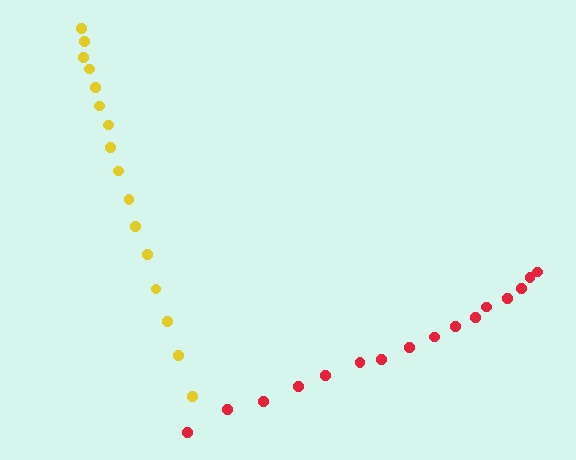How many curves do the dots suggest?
There are 2 distinct paths.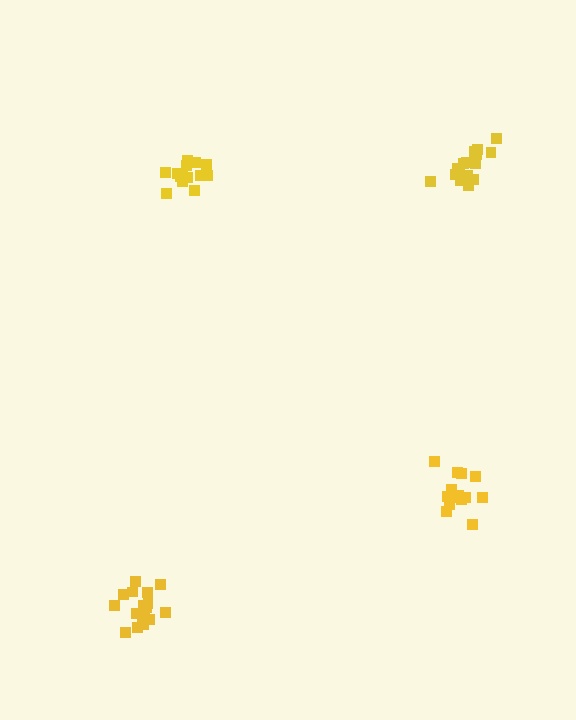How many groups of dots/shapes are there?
There are 4 groups.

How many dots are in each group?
Group 1: 17 dots, Group 2: 15 dots, Group 3: 17 dots, Group 4: 16 dots (65 total).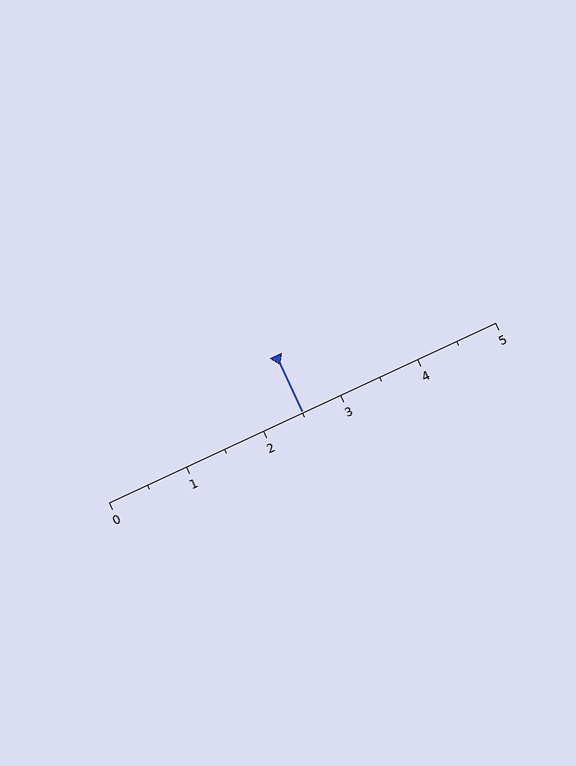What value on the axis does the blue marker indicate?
The marker indicates approximately 2.5.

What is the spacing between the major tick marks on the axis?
The major ticks are spaced 1 apart.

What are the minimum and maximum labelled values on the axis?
The axis runs from 0 to 5.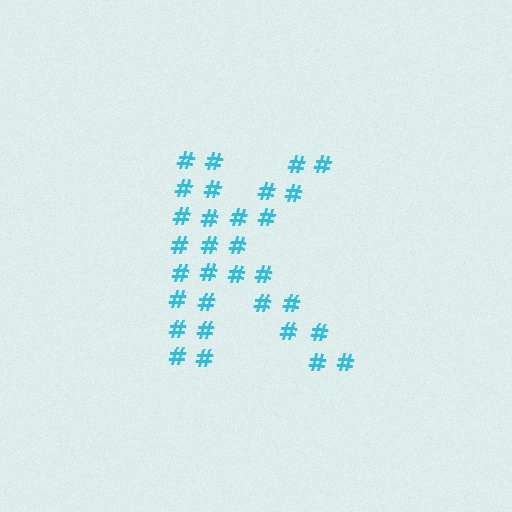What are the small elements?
The small elements are hash symbols.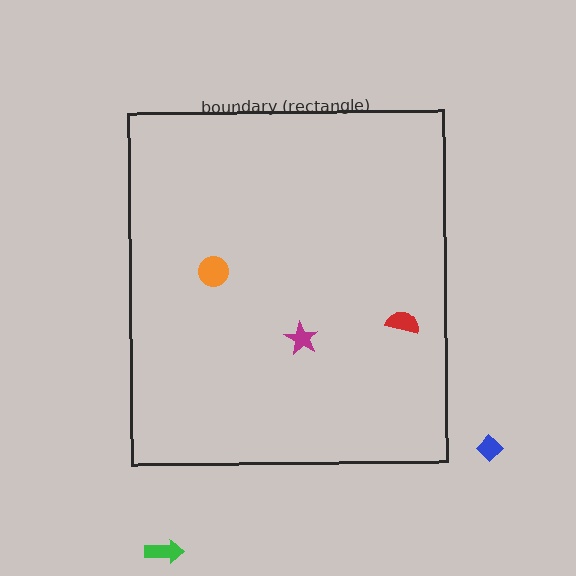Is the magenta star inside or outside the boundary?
Inside.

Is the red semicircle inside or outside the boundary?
Inside.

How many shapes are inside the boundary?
3 inside, 2 outside.